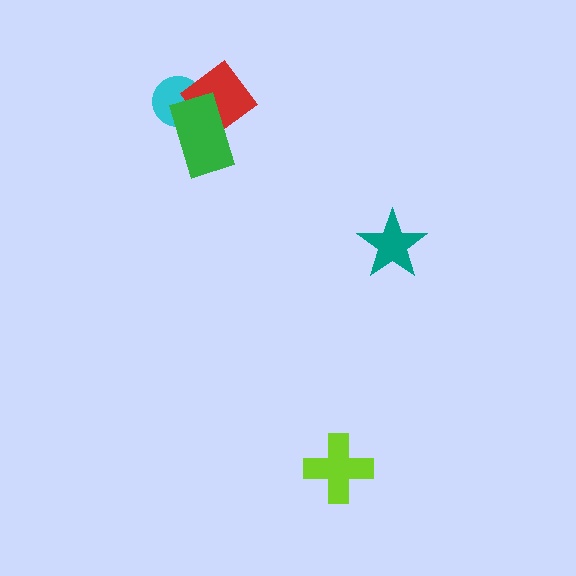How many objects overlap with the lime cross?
0 objects overlap with the lime cross.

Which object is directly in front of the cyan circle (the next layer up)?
The red diamond is directly in front of the cyan circle.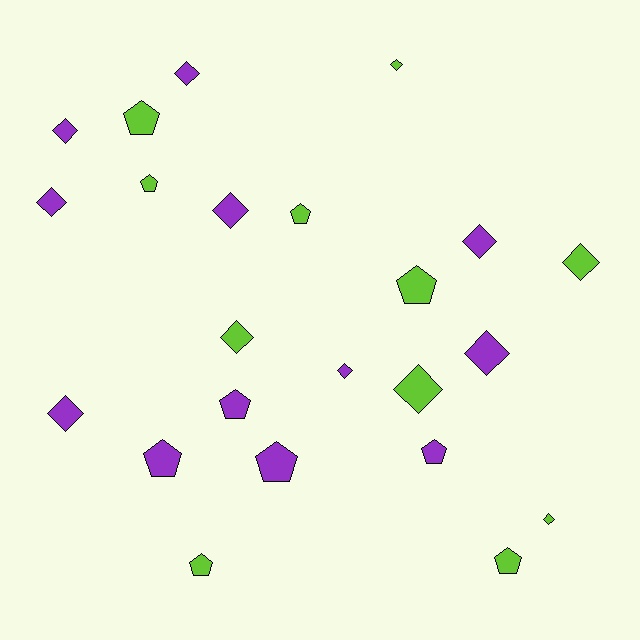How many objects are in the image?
There are 23 objects.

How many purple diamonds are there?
There are 8 purple diamonds.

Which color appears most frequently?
Purple, with 12 objects.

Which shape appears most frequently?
Diamond, with 13 objects.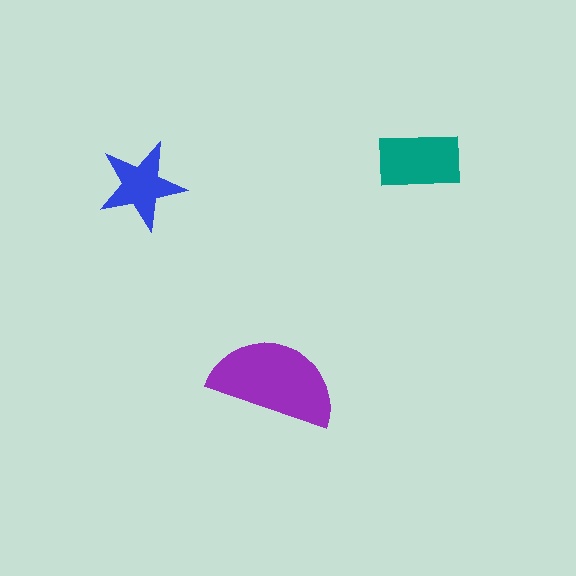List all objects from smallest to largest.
The blue star, the teal rectangle, the purple semicircle.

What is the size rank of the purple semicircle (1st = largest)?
1st.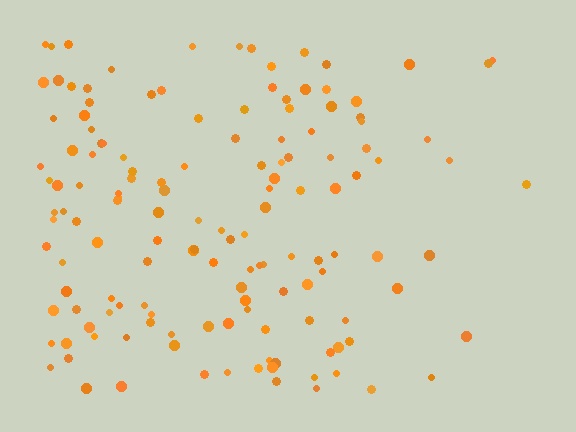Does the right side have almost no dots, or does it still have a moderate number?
Still a moderate number, just noticeably fewer than the left.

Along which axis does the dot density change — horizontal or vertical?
Horizontal.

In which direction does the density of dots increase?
From right to left, with the left side densest.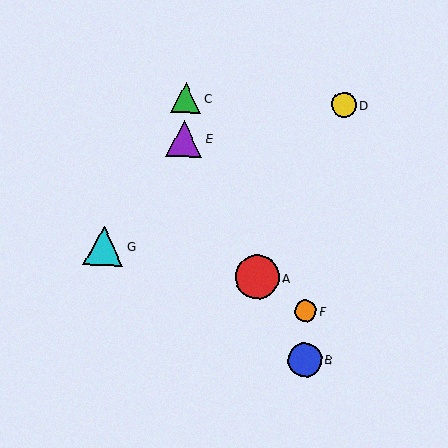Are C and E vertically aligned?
Yes, both are at x≈186.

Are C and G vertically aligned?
No, C is at x≈186 and G is at x≈104.